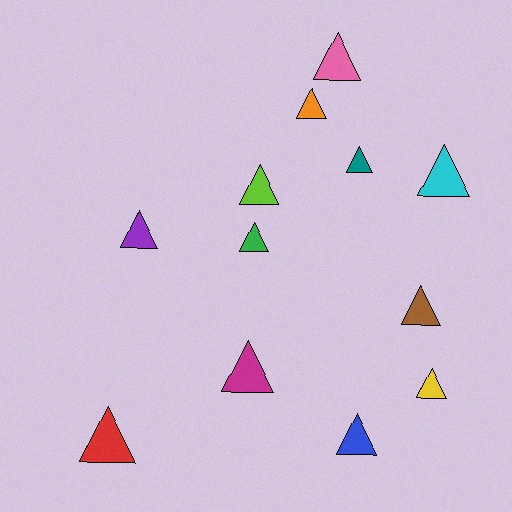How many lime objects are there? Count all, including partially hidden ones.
There is 1 lime object.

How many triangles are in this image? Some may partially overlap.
There are 12 triangles.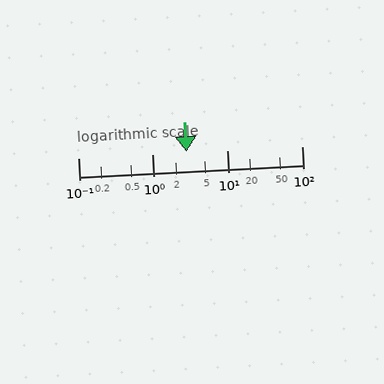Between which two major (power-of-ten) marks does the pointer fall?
The pointer is between 1 and 10.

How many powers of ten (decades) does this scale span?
The scale spans 3 decades, from 0.1 to 100.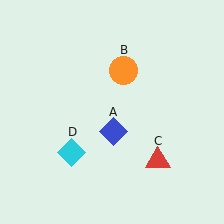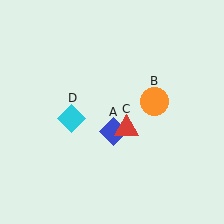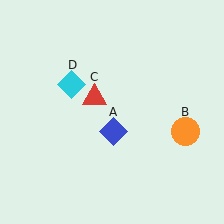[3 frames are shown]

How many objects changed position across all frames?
3 objects changed position: orange circle (object B), red triangle (object C), cyan diamond (object D).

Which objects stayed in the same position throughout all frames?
Blue diamond (object A) remained stationary.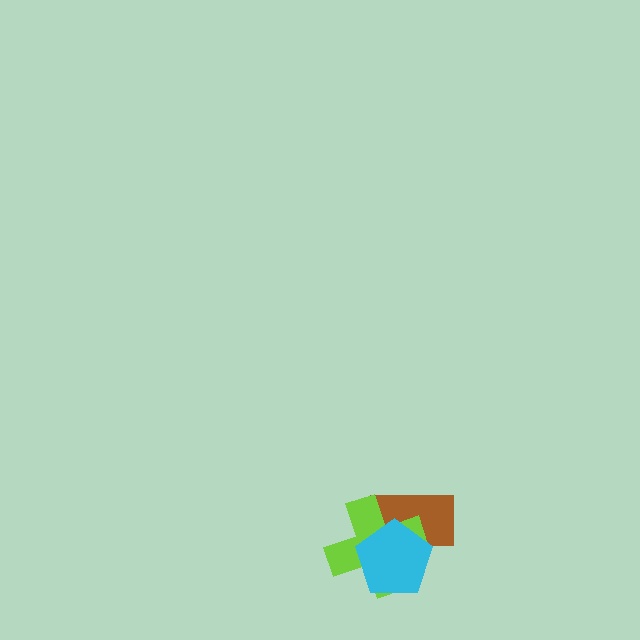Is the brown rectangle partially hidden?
Yes, it is partially covered by another shape.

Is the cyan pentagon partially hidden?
No, no other shape covers it.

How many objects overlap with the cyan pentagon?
2 objects overlap with the cyan pentagon.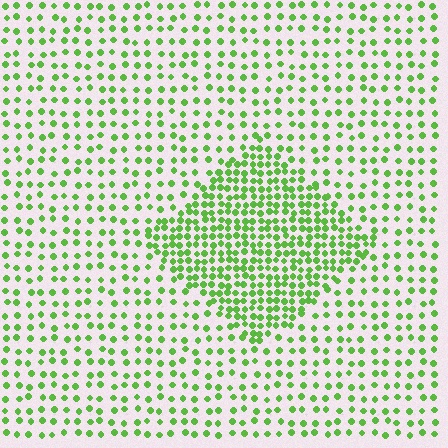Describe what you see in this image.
The image contains small lime elements arranged at two different densities. A diamond-shaped region is visible where the elements are more densely packed than the surrounding area.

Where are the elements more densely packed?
The elements are more densely packed inside the diamond boundary.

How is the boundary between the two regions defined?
The boundary is defined by a change in element density (approximately 2.2x ratio). All elements are the same color, size, and shape.